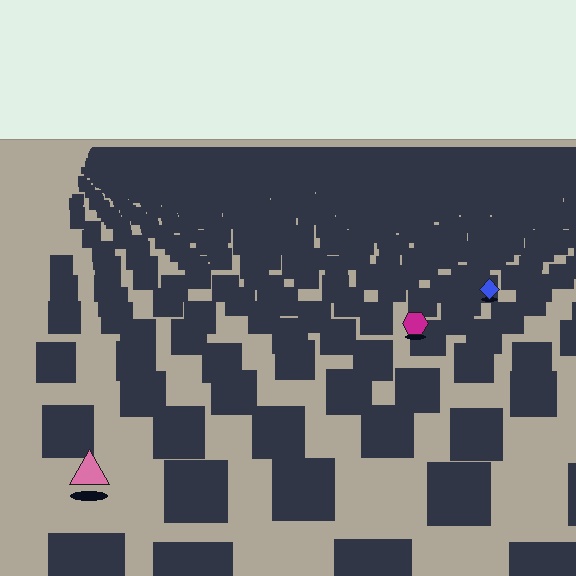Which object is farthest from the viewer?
The blue diamond is farthest from the viewer. It appears smaller and the ground texture around it is denser.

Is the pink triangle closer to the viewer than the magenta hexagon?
Yes. The pink triangle is closer — you can tell from the texture gradient: the ground texture is coarser near it.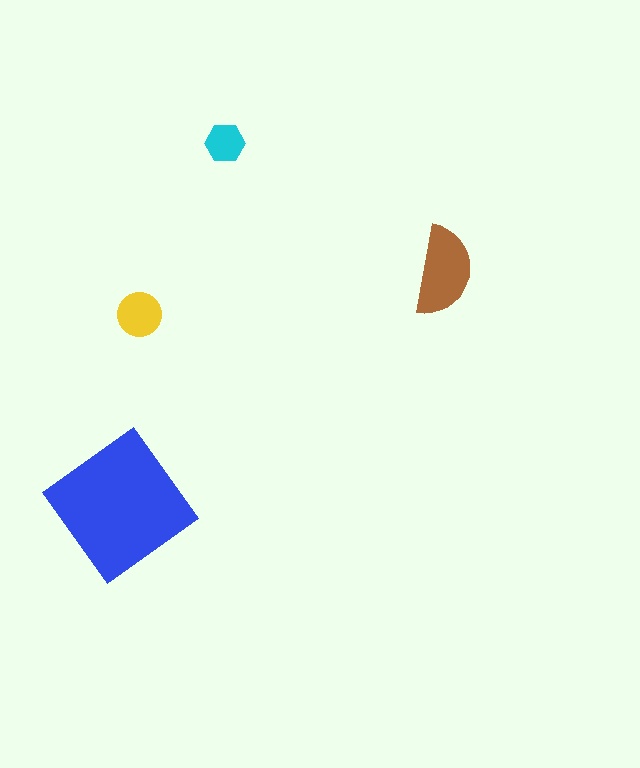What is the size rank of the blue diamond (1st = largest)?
1st.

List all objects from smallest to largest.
The cyan hexagon, the yellow circle, the brown semicircle, the blue diamond.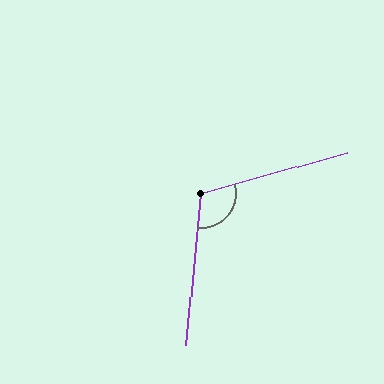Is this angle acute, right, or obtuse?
It is obtuse.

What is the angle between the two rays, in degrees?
Approximately 111 degrees.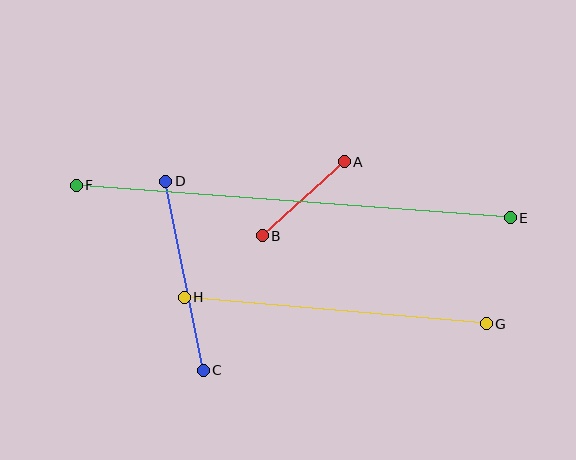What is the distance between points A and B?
The distance is approximately 111 pixels.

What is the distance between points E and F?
The distance is approximately 435 pixels.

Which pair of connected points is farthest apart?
Points E and F are farthest apart.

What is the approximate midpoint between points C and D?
The midpoint is at approximately (184, 276) pixels.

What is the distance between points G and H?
The distance is approximately 303 pixels.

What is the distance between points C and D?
The distance is approximately 193 pixels.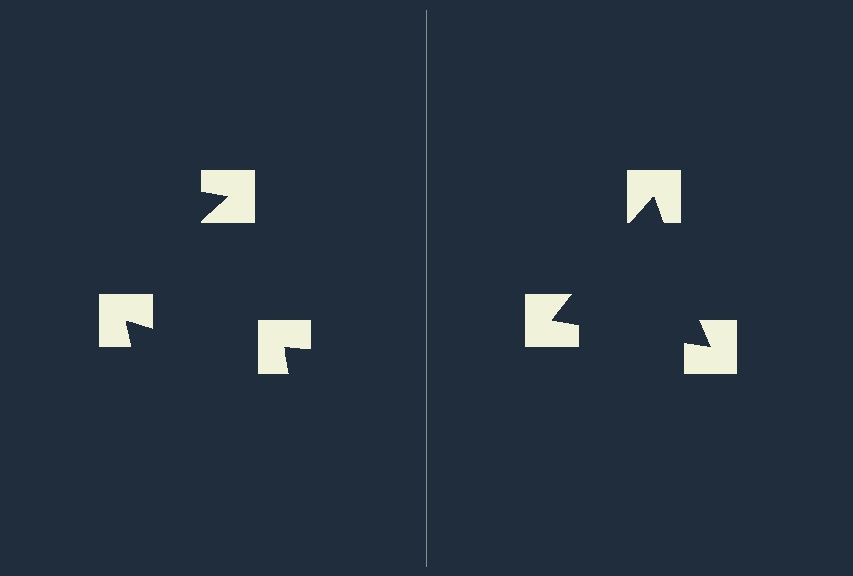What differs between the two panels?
The notched squares are positioned identically on both sides; only the wedge orientations differ. On the right they align to a triangle; on the left they are misaligned.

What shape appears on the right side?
An illusory triangle.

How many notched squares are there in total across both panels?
6 — 3 on each side.